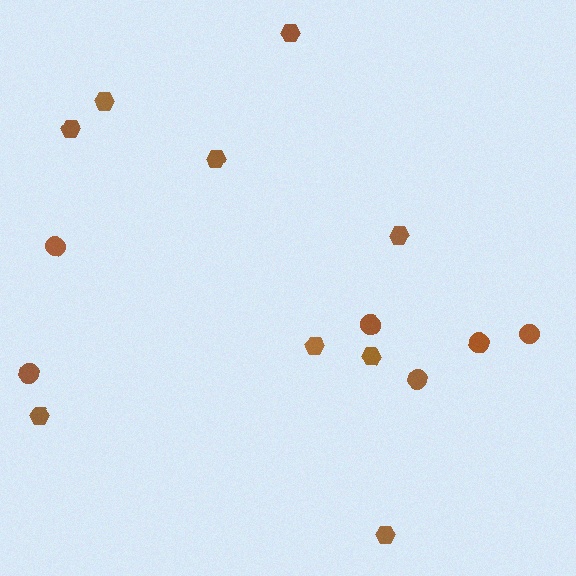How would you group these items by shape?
There are 2 groups: one group of circles (6) and one group of hexagons (9).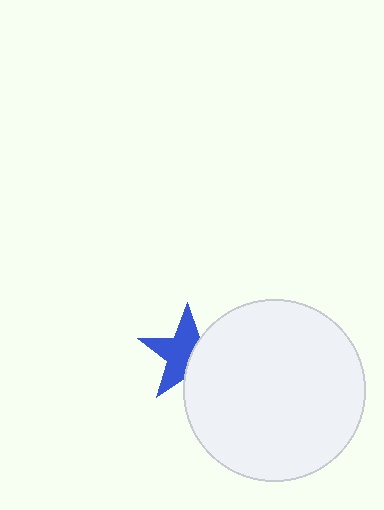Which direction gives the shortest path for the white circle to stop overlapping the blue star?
Moving right gives the shortest separation.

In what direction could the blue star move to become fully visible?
The blue star could move left. That would shift it out from behind the white circle entirely.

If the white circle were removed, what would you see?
You would see the complete blue star.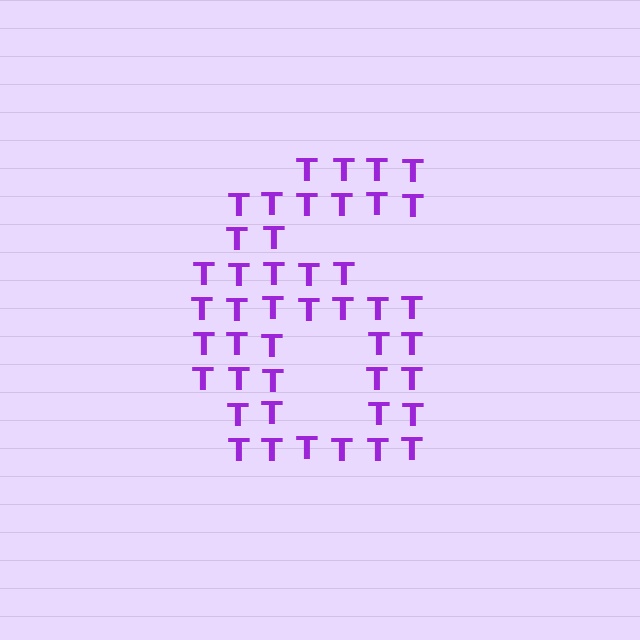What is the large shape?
The large shape is the digit 6.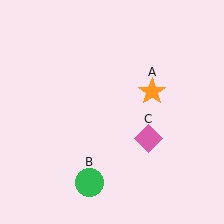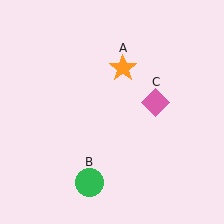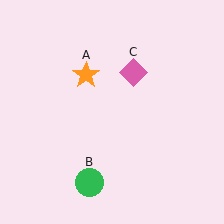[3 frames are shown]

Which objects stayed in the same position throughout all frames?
Green circle (object B) remained stationary.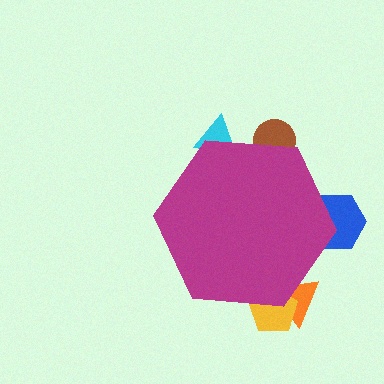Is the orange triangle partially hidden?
Yes, the orange triangle is partially hidden behind the magenta hexagon.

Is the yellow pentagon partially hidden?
Yes, the yellow pentagon is partially hidden behind the magenta hexagon.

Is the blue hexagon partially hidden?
Yes, the blue hexagon is partially hidden behind the magenta hexagon.